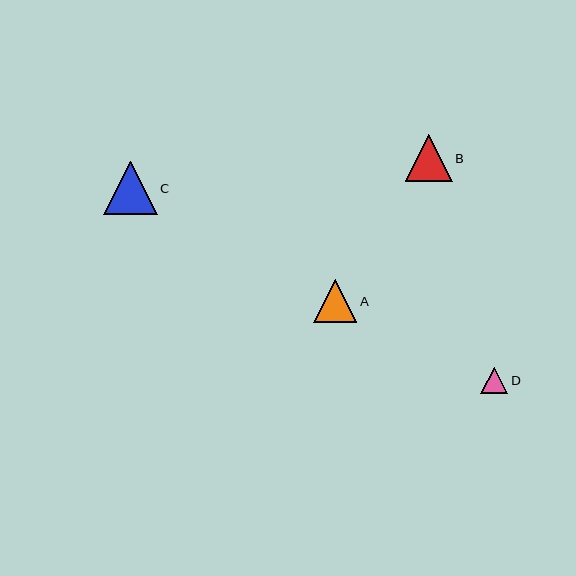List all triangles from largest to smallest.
From largest to smallest: C, B, A, D.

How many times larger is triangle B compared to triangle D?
Triangle B is approximately 1.8 times the size of triangle D.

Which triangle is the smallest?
Triangle D is the smallest with a size of approximately 27 pixels.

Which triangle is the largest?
Triangle C is the largest with a size of approximately 53 pixels.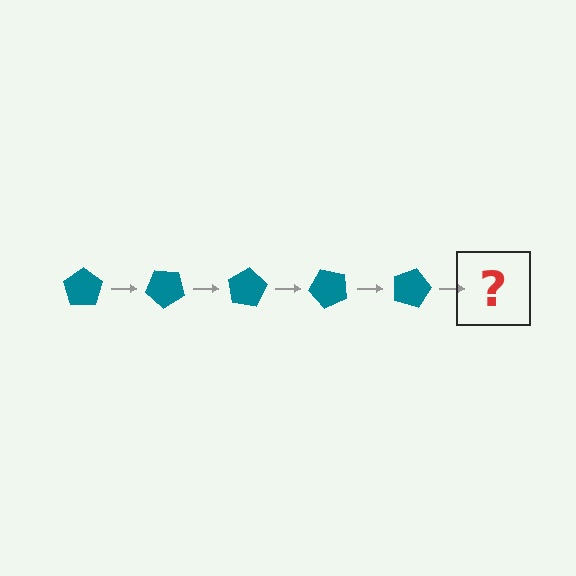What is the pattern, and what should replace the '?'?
The pattern is that the pentagon rotates 40 degrees each step. The '?' should be a teal pentagon rotated 200 degrees.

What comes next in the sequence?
The next element should be a teal pentagon rotated 200 degrees.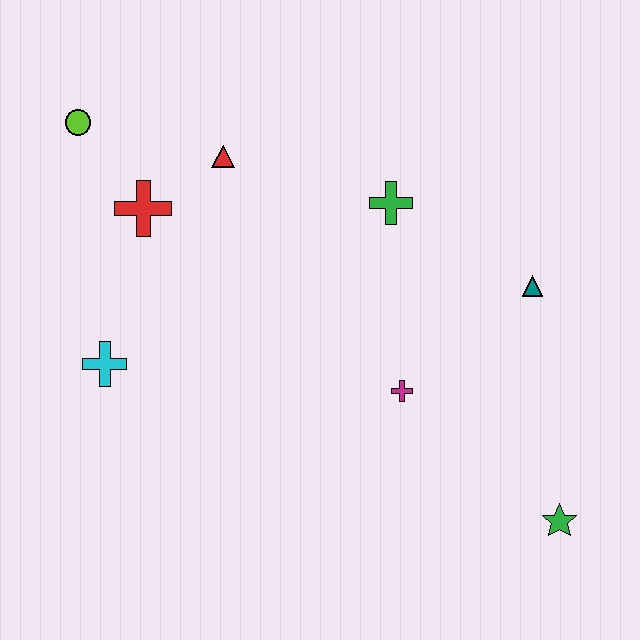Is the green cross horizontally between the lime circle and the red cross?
No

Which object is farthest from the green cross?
The green star is farthest from the green cross.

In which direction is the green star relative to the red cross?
The green star is to the right of the red cross.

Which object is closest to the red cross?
The red triangle is closest to the red cross.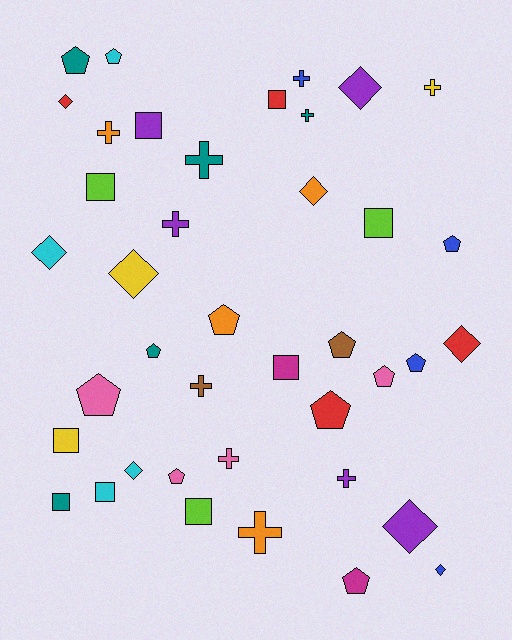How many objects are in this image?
There are 40 objects.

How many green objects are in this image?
There are no green objects.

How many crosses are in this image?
There are 10 crosses.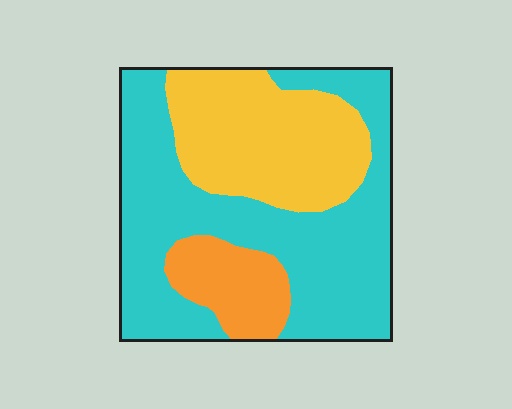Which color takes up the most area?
Cyan, at roughly 55%.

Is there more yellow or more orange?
Yellow.